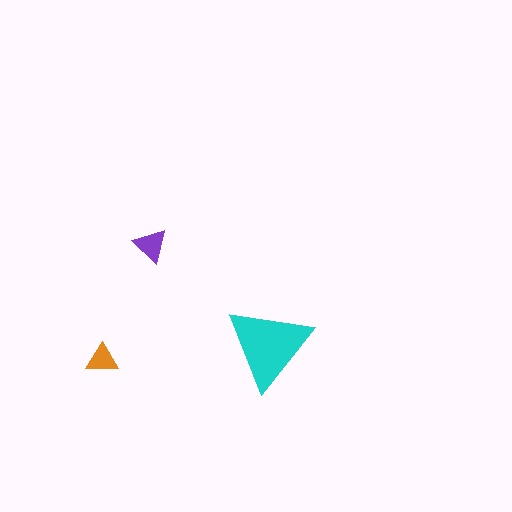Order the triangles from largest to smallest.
the cyan one, the purple one, the orange one.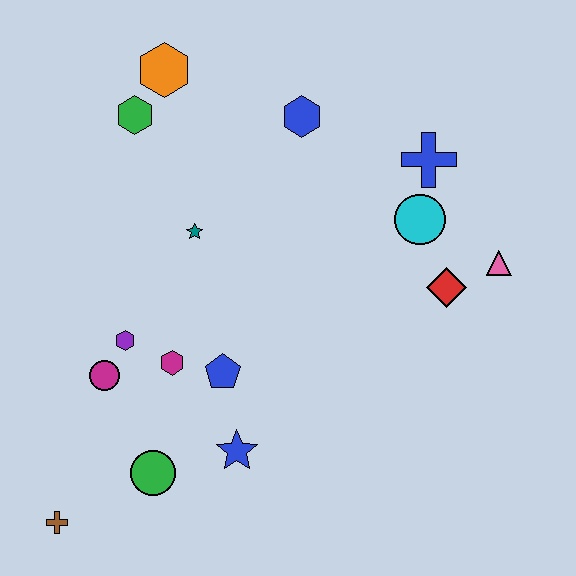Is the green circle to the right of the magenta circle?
Yes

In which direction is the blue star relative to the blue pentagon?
The blue star is below the blue pentagon.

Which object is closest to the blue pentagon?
The magenta hexagon is closest to the blue pentagon.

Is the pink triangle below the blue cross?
Yes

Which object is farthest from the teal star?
The brown cross is farthest from the teal star.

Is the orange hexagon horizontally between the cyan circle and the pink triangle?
No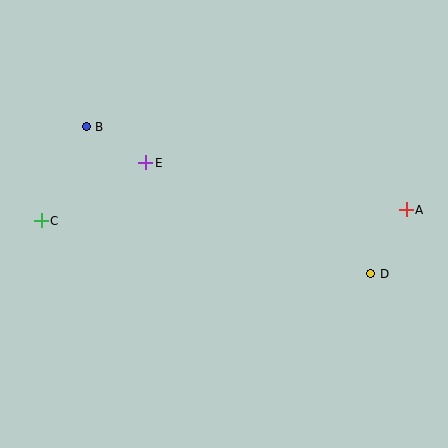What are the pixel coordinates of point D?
Point D is at (371, 274).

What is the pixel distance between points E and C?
The distance between E and C is 120 pixels.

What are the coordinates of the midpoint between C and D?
The midpoint between C and D is at (206, 247).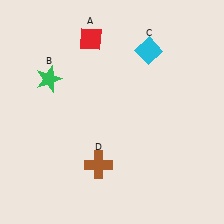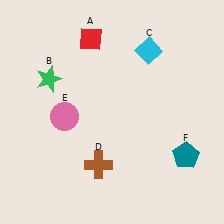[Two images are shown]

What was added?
A pink circle (E), a teal pentagon (F) were added in Image 2.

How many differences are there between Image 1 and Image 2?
There are 2 differences between the two images.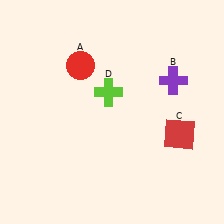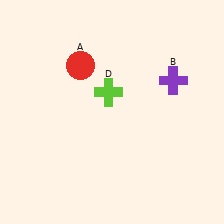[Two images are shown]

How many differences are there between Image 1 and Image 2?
There is 1 difference between the two images.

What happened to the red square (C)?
The red square (C) was removed in Image 2. It was in the bottom-right area of Image 1.